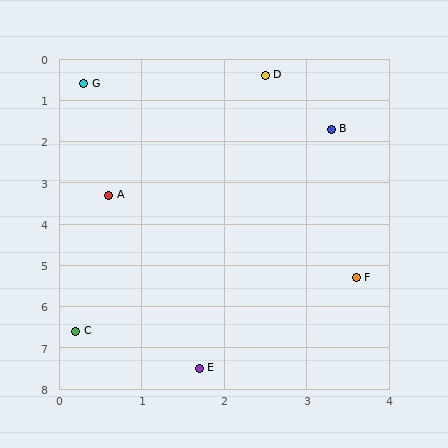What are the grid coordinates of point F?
Point F is at approximately (3.6, 5.3).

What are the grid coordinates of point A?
Point A is at approximately (0.6, 3.3).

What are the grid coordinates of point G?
Point G is at approximately (0.3, 0.6).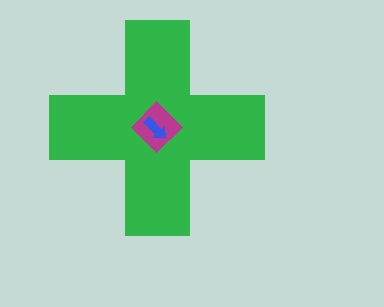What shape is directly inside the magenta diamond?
The blue arrow.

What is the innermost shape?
The blue arrow.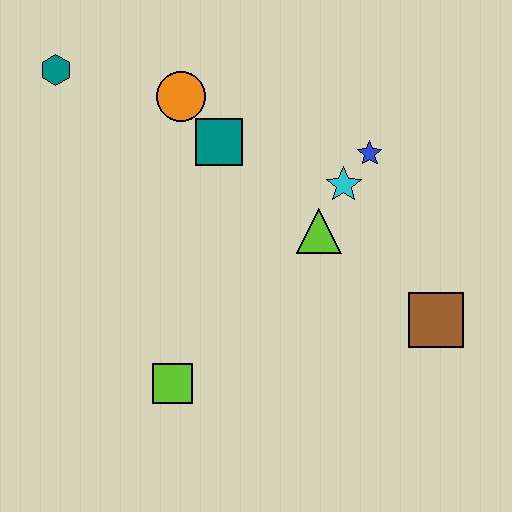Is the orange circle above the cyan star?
Yes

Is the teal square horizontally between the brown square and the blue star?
No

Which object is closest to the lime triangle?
The cyan star is closest to the lime triangle.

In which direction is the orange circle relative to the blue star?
The orange circle is to the left of the blue star.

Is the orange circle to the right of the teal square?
No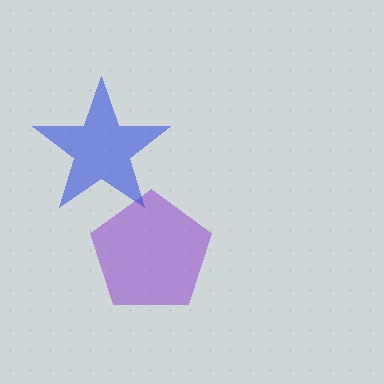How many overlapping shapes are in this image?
There are 2 overlapping shapes in the image.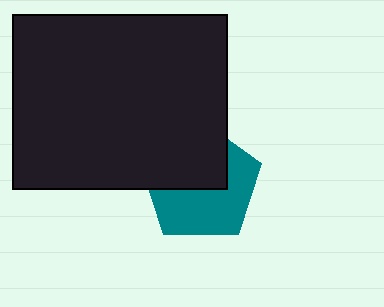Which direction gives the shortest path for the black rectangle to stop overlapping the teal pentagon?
Moving up gives the shortest separation.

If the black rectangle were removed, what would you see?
You would see the complete teal pentagon.